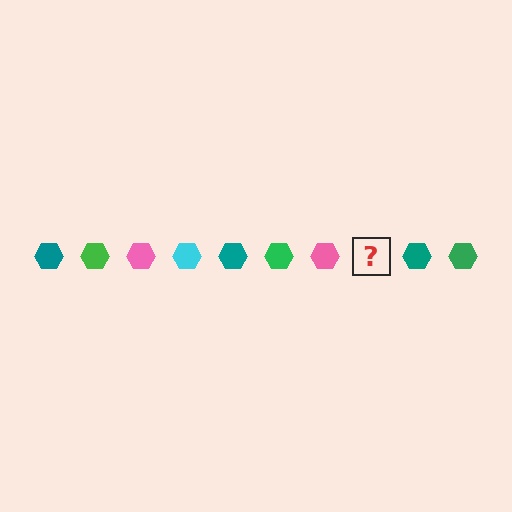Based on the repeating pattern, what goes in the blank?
The blank should be a cyan hexagon.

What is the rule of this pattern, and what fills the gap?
The rule is that the pattern cycles through teal, green, pink, cyan hexagons. The gap should be filled with a cyan hexagon.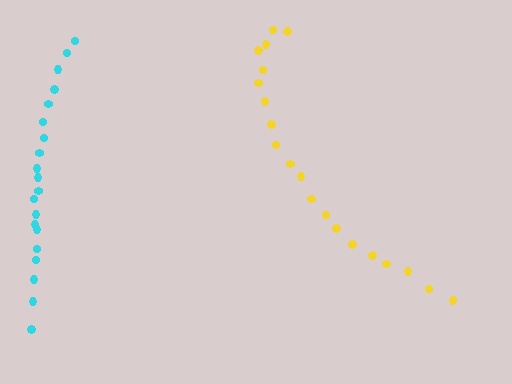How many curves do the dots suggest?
There are 2 distinct paths.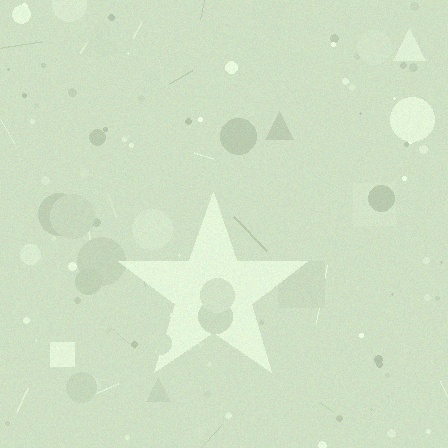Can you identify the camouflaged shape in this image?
The camouflaged shape is a star.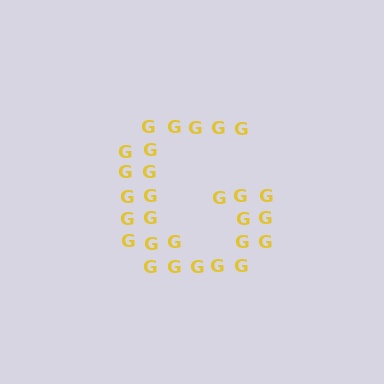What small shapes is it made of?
It is made of small letter G's.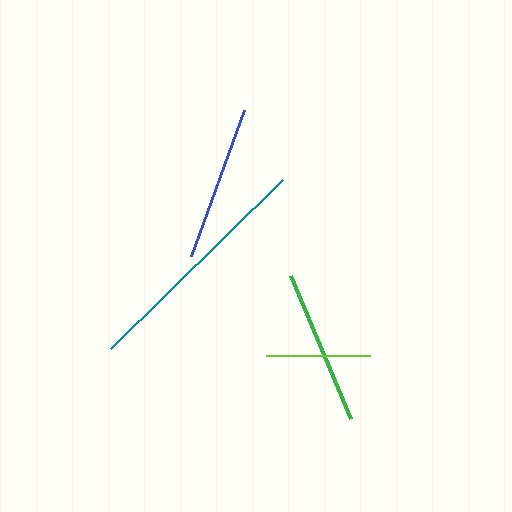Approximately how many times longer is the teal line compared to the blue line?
The teal line is approximately 1.5 times the length of the blue line.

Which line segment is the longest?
The teal line is the longest at approximately 242 pixels.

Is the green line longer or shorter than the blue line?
The blue line is longer than the green line.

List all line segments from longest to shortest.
From longest to shortest: teal, blue, green, lime.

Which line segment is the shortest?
The lime line is the shortest at approximately 103 pixels.